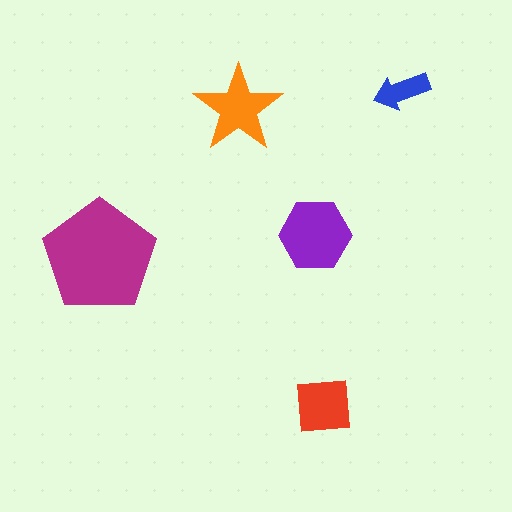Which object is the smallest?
The blue arrow.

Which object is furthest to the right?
The blue arrow is rightmost.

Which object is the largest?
The magenta pentagon.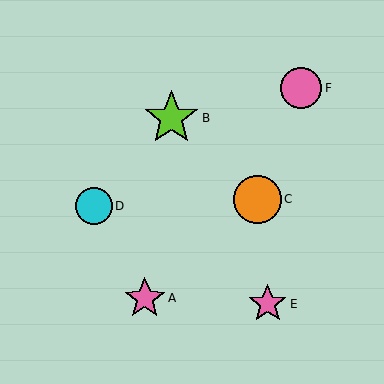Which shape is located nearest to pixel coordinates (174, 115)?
The lime star (labeled B) at (171, 118) is nearest to that location.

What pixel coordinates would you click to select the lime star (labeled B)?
Click at (171, 118) to select the lime star B.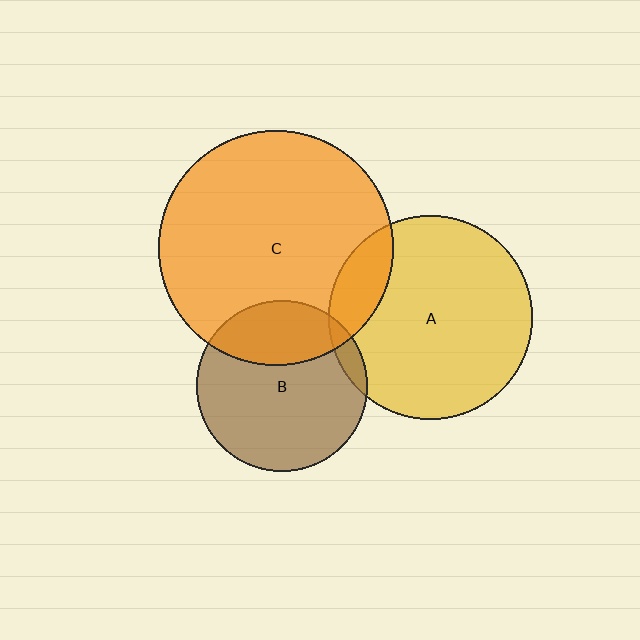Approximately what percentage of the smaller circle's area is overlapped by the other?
Approximately 30%.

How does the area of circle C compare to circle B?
Approximately 1.9 times.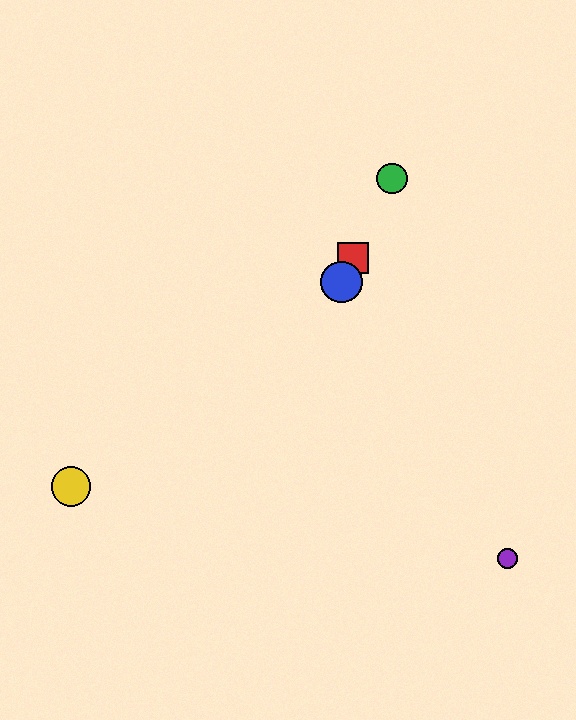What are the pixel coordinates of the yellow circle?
The yellow circle is at (71, 486).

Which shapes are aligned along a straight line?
The red square, the blue circle, the green circle are aligned along a straight line.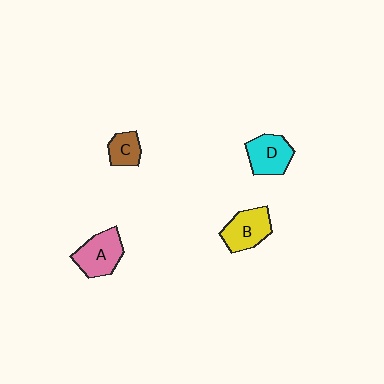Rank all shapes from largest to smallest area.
From largest to smallest: A (pink), B (yellow), D (cyan), C (brown).